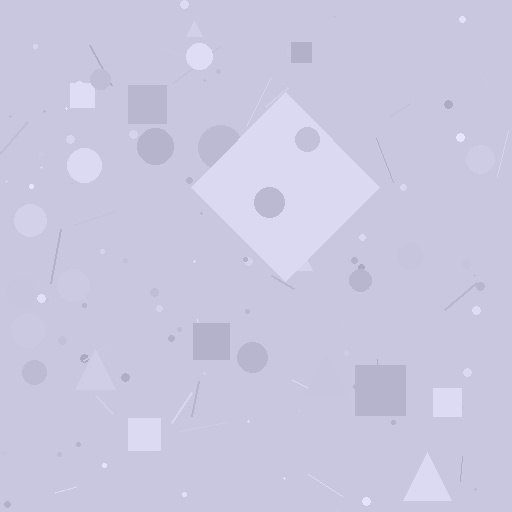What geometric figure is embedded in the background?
A diamond is embedded in the background.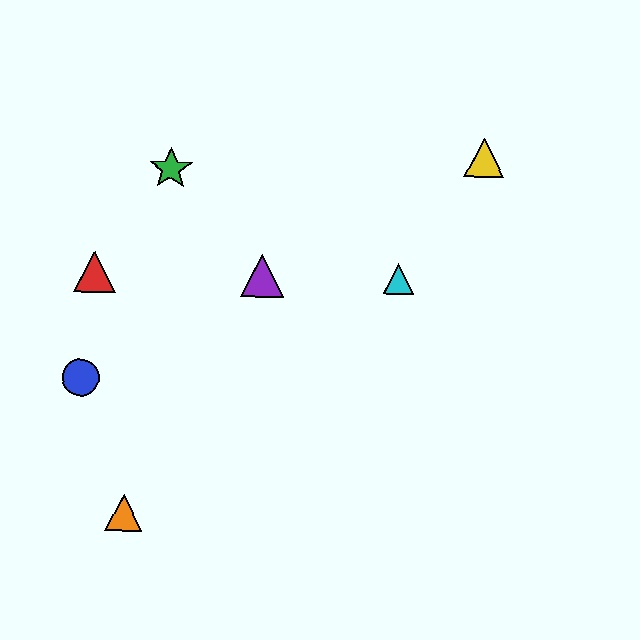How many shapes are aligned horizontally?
3 shapes (the red triangle, the purple triangle, the cyan triangle) are aligned horizontally.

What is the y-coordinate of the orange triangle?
The orange triangle is at y≈512.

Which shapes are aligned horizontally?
The red triangle, the purple triangle, the cyan triangle are aligned horizontally.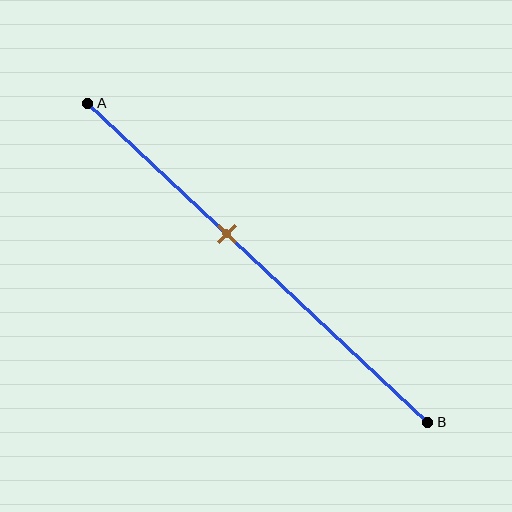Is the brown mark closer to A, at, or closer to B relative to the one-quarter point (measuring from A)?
The brown mark is closer to point B than the one-quarter point of segment AB.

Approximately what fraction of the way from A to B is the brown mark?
The brown mark is approximately 40% of the way from A to B.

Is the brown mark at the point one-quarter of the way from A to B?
No, the mark is at about 40% from A, not at the 25% one-quarter point.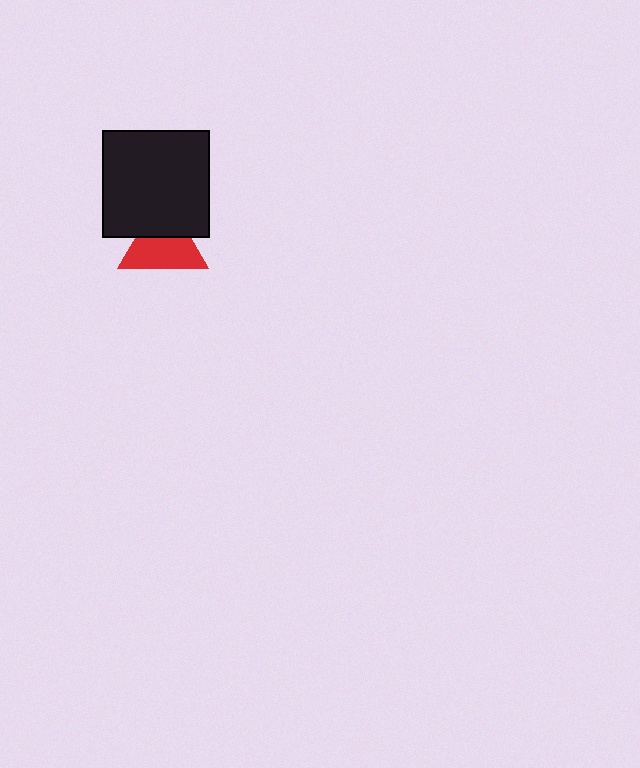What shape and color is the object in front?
The object in front is a black square.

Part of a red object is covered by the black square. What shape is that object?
It is a triangle.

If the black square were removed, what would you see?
You would see the complete red triangle.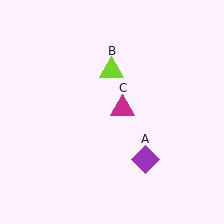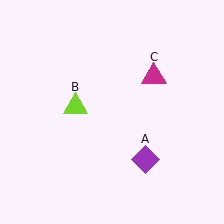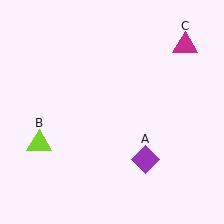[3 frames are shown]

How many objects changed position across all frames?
2 objects changed position: lime triangle (object B), magenta triangle (object C).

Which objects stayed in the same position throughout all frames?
Purple diamond (object A) remained stationary.